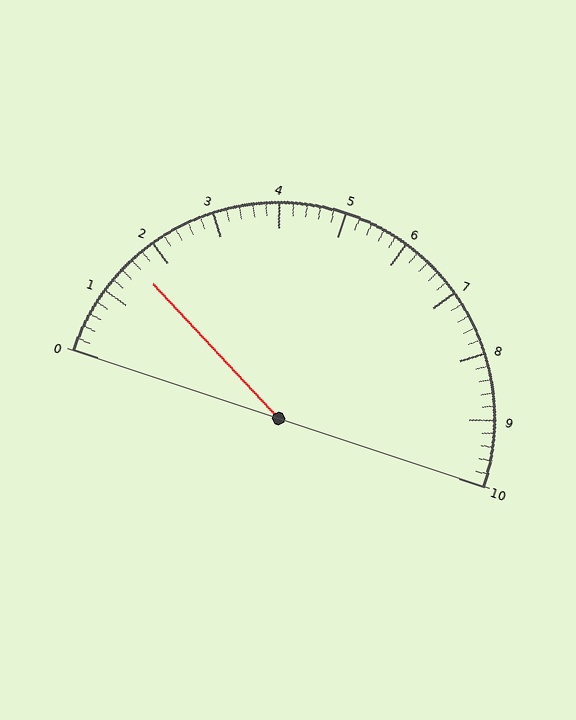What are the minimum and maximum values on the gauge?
The gauge ranges from 0 to 10.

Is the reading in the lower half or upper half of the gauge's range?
The reading is in the lower half of the range (0 to 10).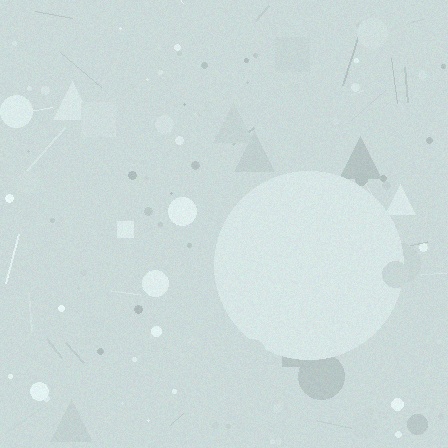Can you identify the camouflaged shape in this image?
The camouflaged shape is a circle.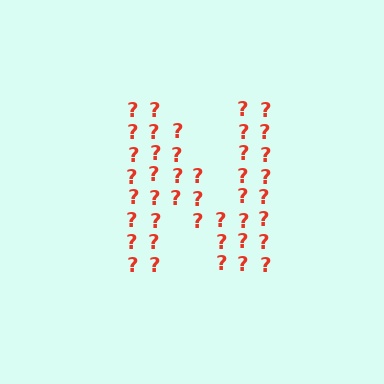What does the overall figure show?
The overall figure shows the letter N.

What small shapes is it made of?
It is made of small question marks.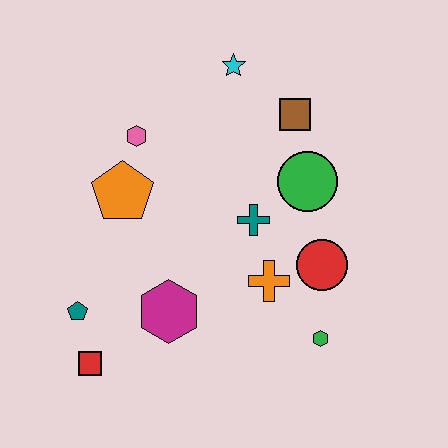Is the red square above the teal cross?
No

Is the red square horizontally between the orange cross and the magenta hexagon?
No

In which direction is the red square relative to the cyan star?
The red square is below the cyan star.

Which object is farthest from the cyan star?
The red square is farthest from the cyan star.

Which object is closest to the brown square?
The green circle is closest to the brown square.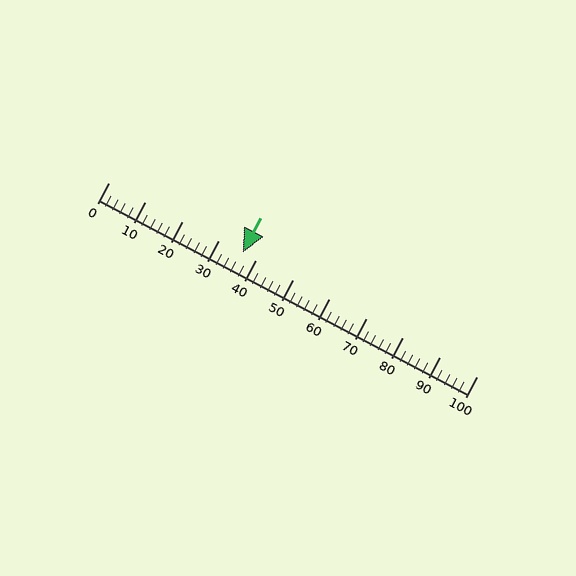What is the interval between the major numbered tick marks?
The major tick marks are spaced 10 units apart.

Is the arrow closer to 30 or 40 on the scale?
The arrow is closer to 40.